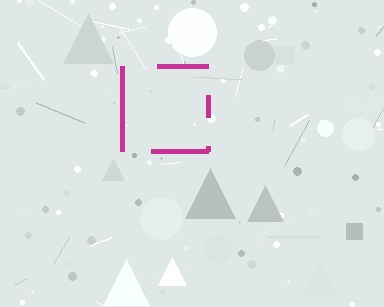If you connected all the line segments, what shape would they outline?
They would outline a square.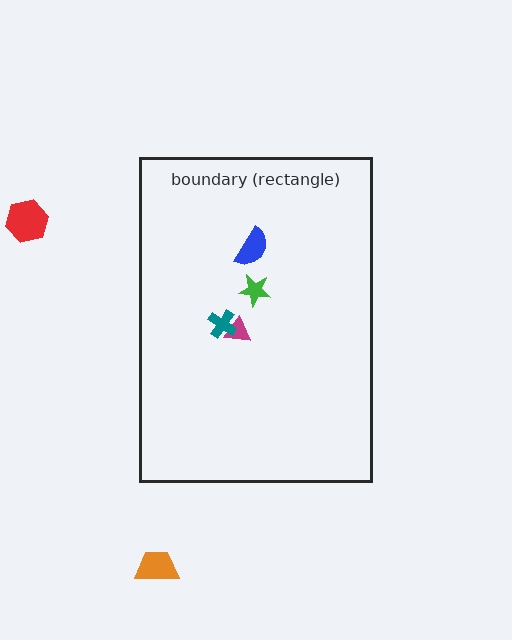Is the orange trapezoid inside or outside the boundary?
Outside.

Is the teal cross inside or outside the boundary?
Inside.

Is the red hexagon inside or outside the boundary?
Outside.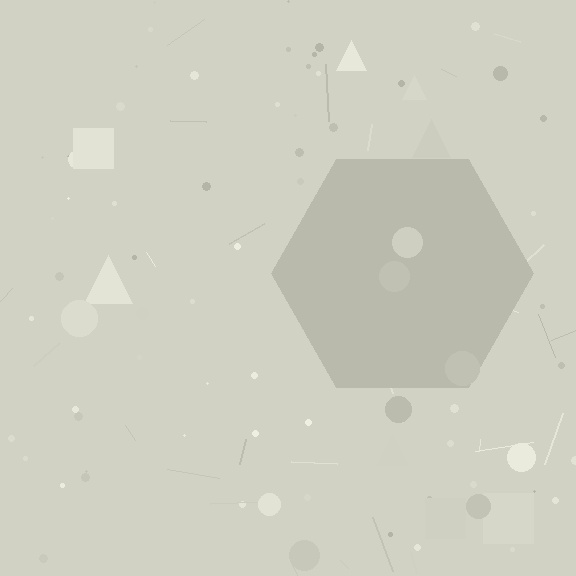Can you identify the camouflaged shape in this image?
The camouflaged shape is a hexagon.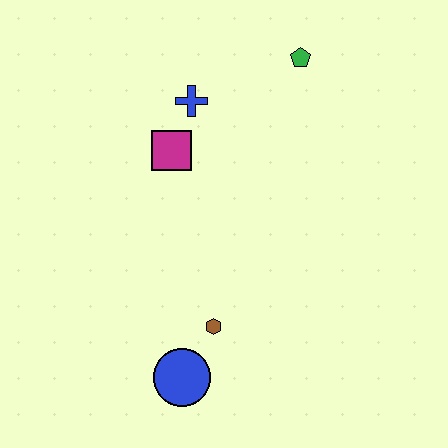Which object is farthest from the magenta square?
The blue circle is farthest from the magenta square.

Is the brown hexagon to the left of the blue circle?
No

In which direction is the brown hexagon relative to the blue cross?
The brown hexagon is below the blue cross.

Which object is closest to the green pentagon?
The blue cross is closest to the green pentagon.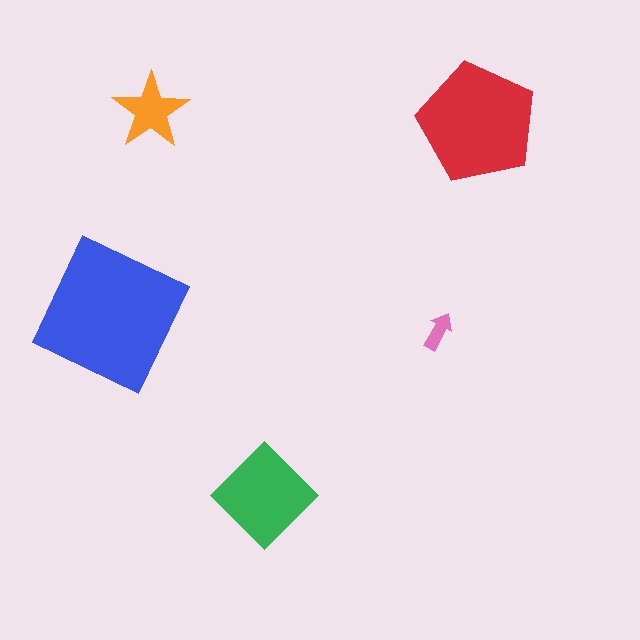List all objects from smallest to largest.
The pink arrow, the orange star, the green diamond, the red pentagon, the blue square.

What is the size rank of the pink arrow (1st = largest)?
5th.